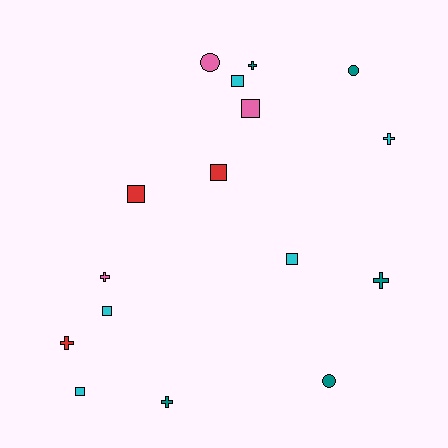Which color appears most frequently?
Teal, with 5 objects.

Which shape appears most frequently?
Square, with 7 objects.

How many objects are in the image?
There are 16 objects.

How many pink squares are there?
There is 1 pink square.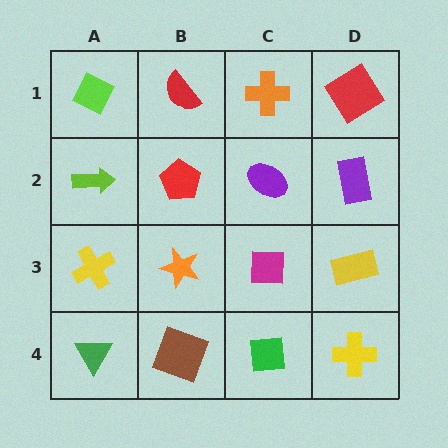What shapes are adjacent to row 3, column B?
A red pentagon (row 2, column B), a brown square (row 4, column B), a yellow cross (row 3, column A), a magenta square (row 3, column C).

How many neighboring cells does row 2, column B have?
4.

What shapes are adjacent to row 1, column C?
A purple ellipse (row 2, column C), a red semicircle (row 1, column B), a red diamond (row 1, column D).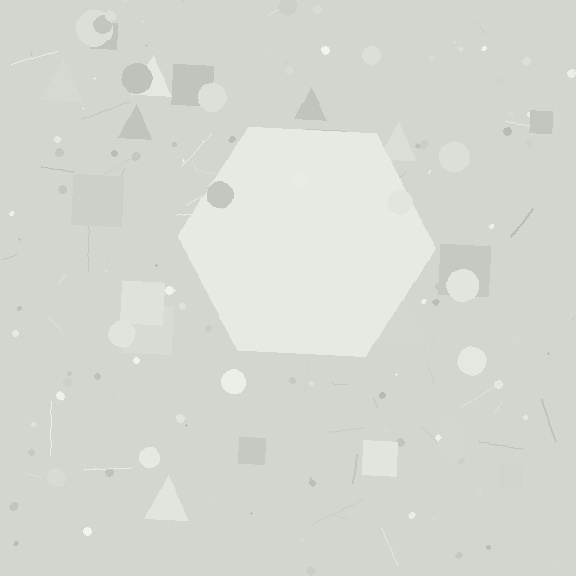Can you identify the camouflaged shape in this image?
The camouflaged shape is a hexagon.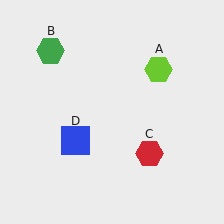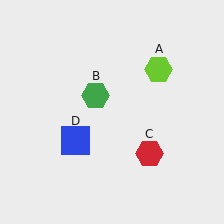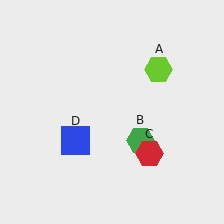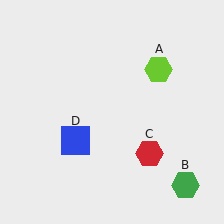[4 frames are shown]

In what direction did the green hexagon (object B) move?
The green hexagon (object B) moved down and to the right.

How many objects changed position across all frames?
1 object changed position: green hexagon (object B).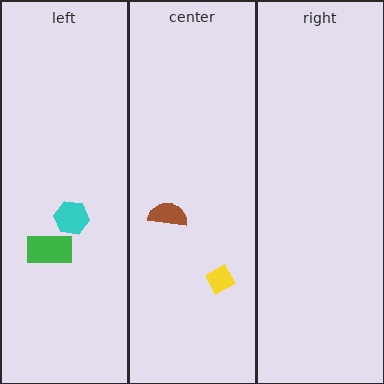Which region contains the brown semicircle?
The center region.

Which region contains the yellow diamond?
The center region.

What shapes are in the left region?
The green rectangle, the cyan hexagon.